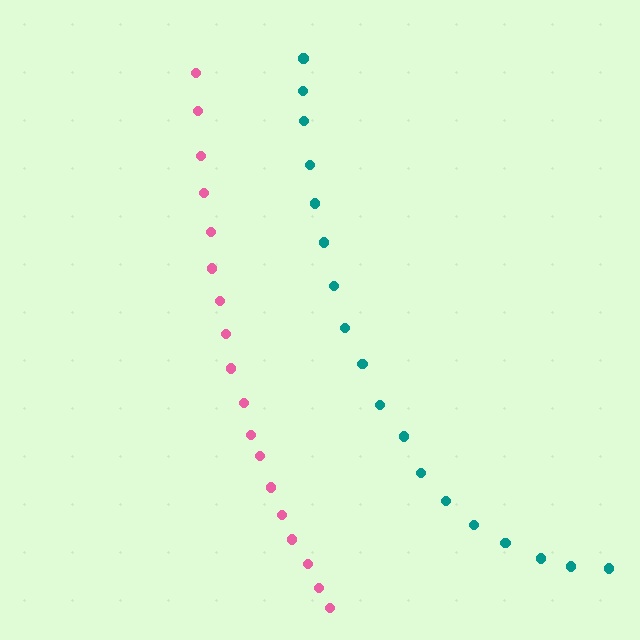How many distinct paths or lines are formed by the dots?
There are 2 distinct paths.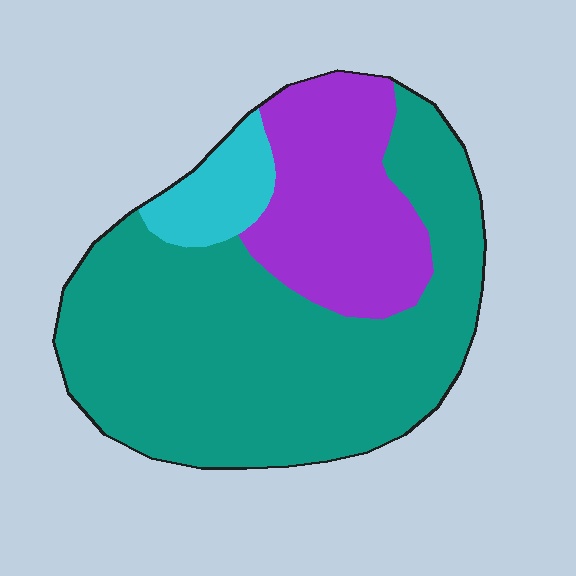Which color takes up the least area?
Cyan, at roughly 10%.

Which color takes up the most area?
Teal, at roughly 65%.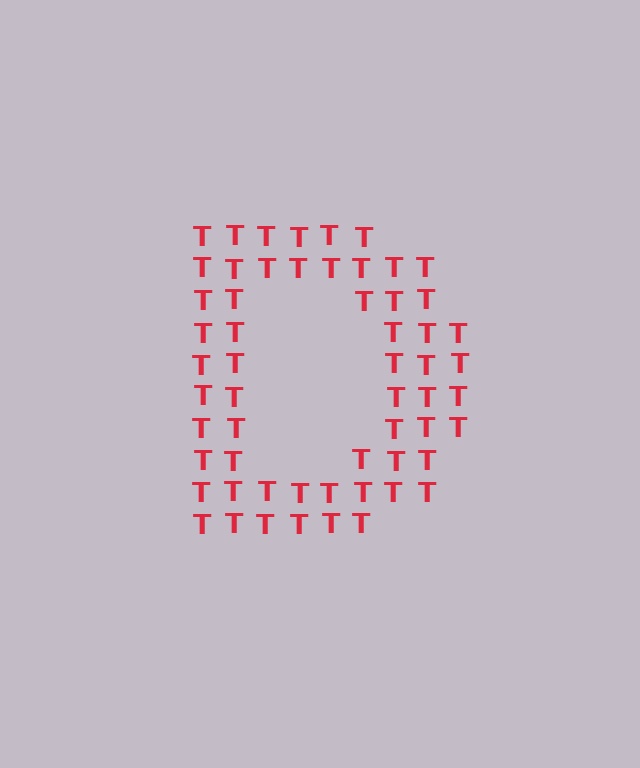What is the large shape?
The large shape is the letter D.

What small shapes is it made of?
It is made of small letter T's.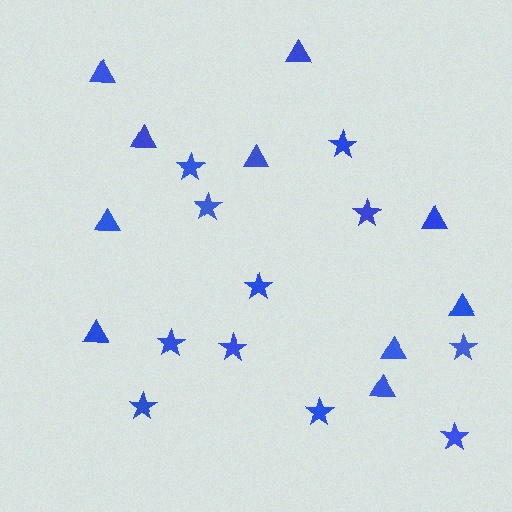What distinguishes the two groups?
There are 2 groups: one group of triangles (10) and one group of stars (11).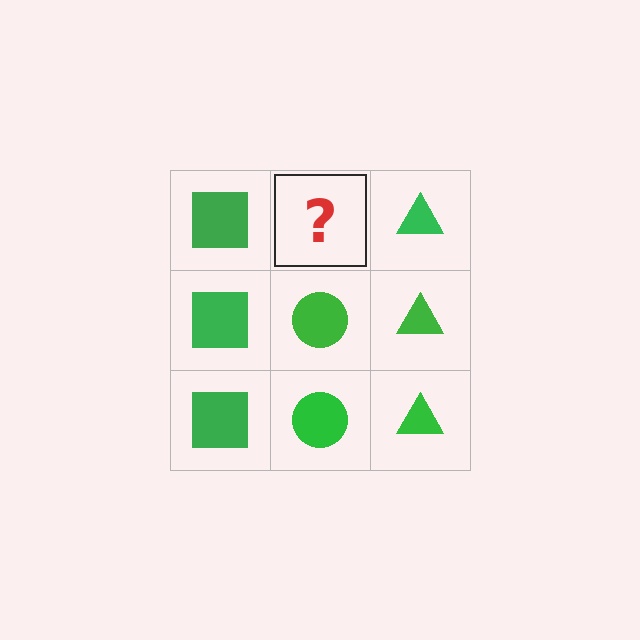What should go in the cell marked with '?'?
The missing cell should contain a green circle.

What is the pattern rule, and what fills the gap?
The rule is that each column has a consistent shape. The gap should be filled with a green circle.